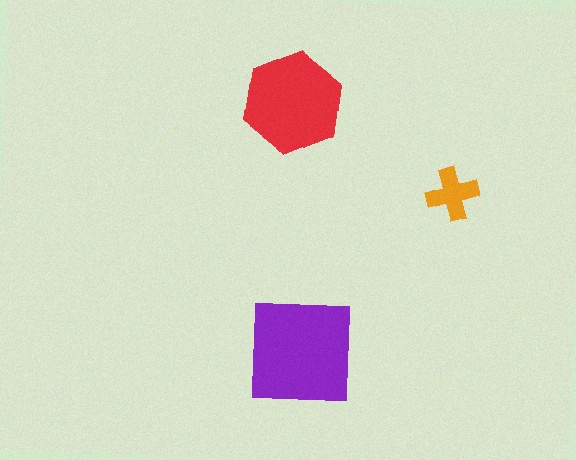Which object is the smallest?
The orange cross.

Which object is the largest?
The purple square.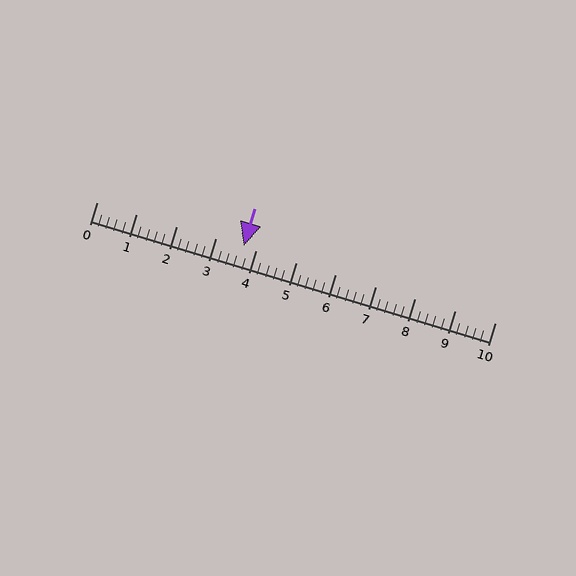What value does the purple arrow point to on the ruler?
The purple arrow points to approximately 3.7.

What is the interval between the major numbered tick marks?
The major tick marks are spaced 1 units apart.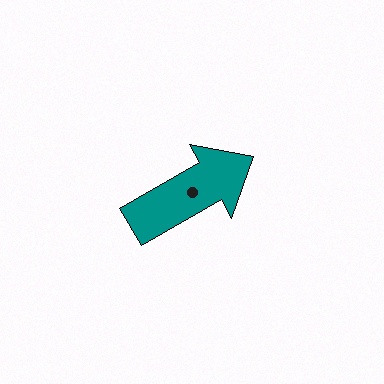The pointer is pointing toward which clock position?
Roughly 2 o'clock.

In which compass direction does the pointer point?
Northeast.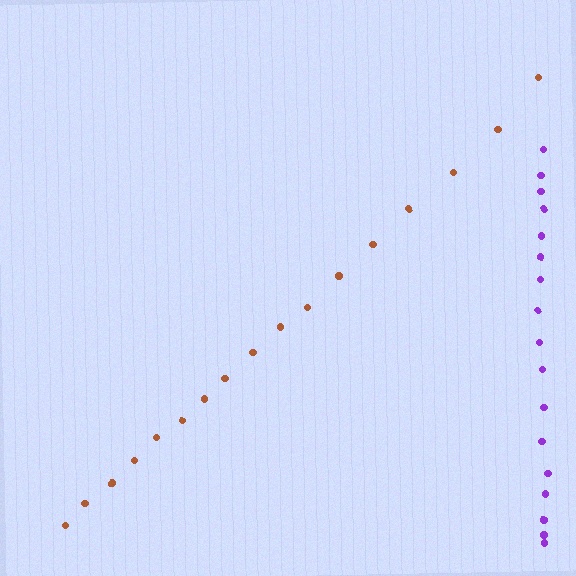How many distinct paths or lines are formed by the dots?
There are 2 distinct paths.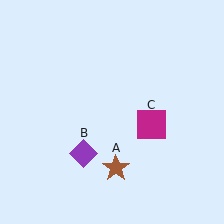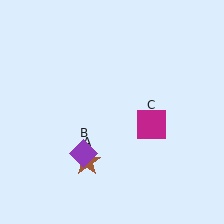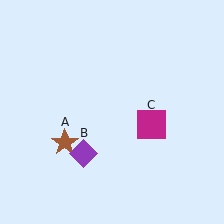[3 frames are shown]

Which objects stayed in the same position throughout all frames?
Purple diamond (object B) and magenta square (object C) remained stationary.